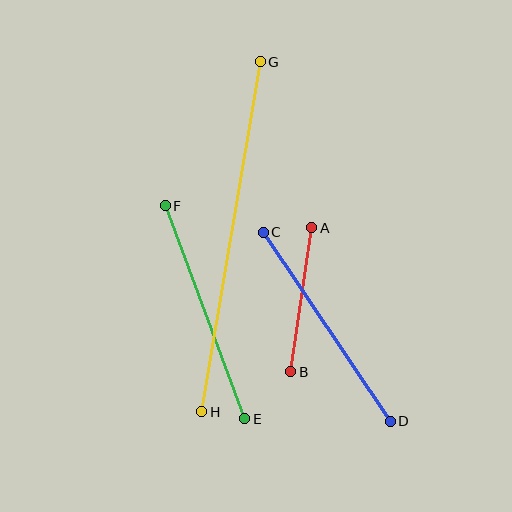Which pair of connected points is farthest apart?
Points G and H are farthest apart.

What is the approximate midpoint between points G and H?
The midpoint is at approximately (231, 237) pixels.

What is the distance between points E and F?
The distance is approximately 227 pixels.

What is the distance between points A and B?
The distance is approximately 145 pixels.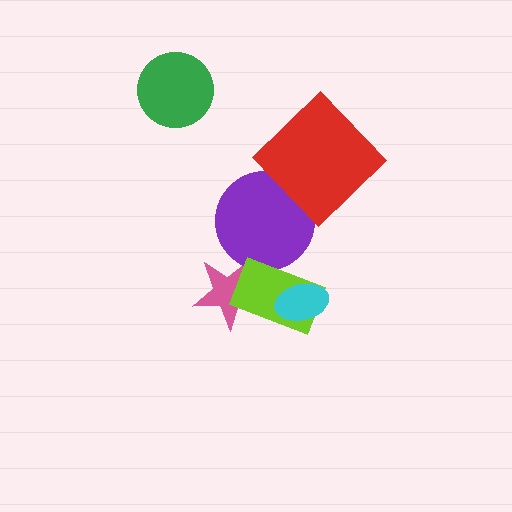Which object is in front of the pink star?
The lime rectangle is in front of the pink star.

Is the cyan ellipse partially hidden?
No, no other shape covers it.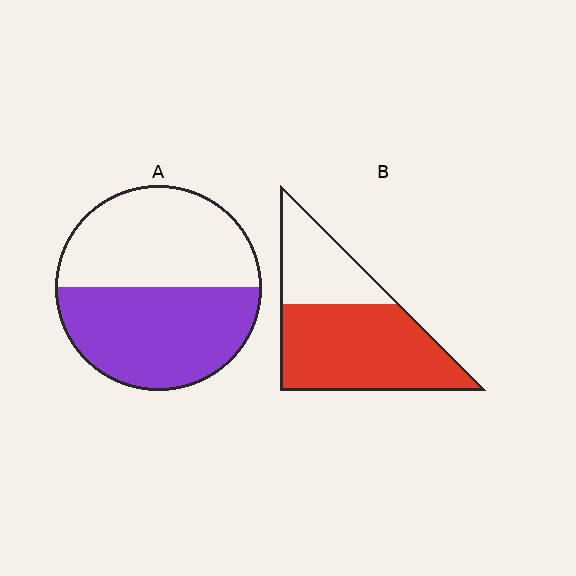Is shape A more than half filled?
Roughly half.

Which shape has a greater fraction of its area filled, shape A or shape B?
Shape B.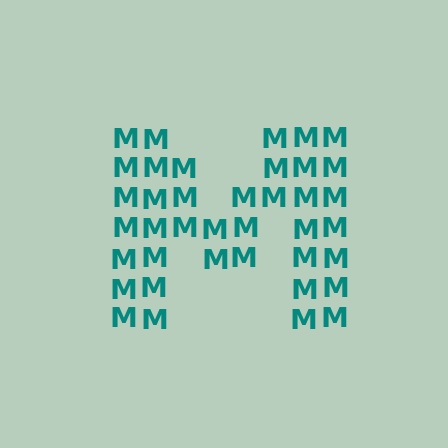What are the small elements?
The small elements are letter M's.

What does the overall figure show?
The overall figure shows the letter M.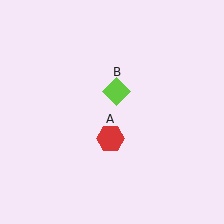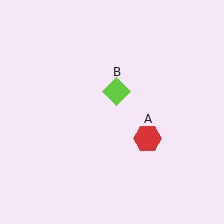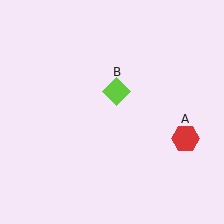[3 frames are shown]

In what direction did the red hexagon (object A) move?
The red hexagon (object A) moved right.